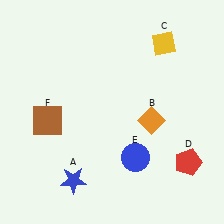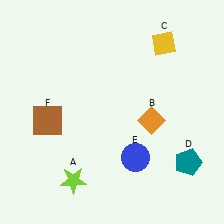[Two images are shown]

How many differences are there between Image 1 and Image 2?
There are 2 differences between the two images.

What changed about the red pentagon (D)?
In Image 1, D is red. In Image 2, it changed to teal.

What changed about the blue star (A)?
In Image 1, A is blue. In Image 2, it changed to lime.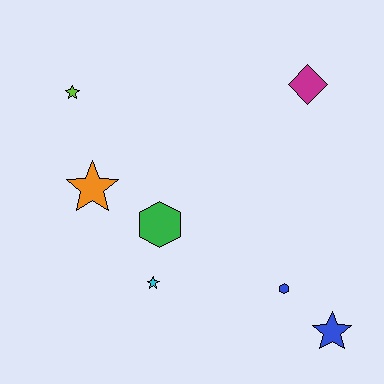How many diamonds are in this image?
There is 1 diamond.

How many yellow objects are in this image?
There are no yellow objects.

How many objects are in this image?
There are 7 objects.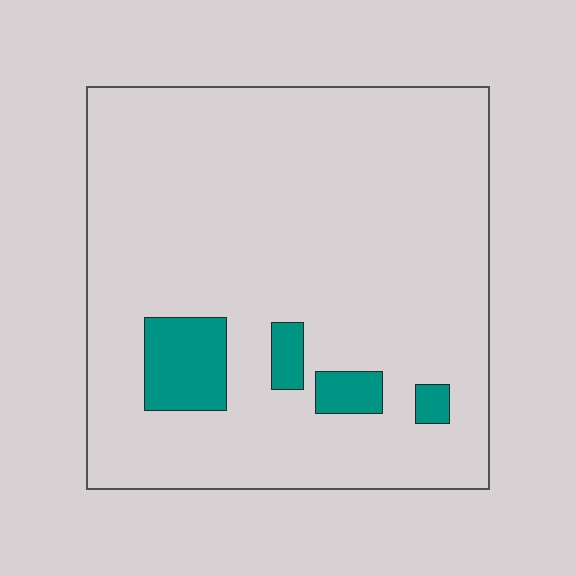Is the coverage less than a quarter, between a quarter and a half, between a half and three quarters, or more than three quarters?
Less than a quarter.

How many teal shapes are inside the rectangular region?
4.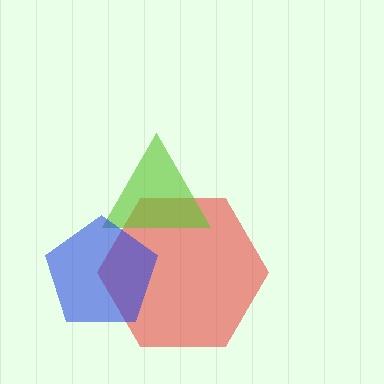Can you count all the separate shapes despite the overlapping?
Yes, there are 3 separate shapes.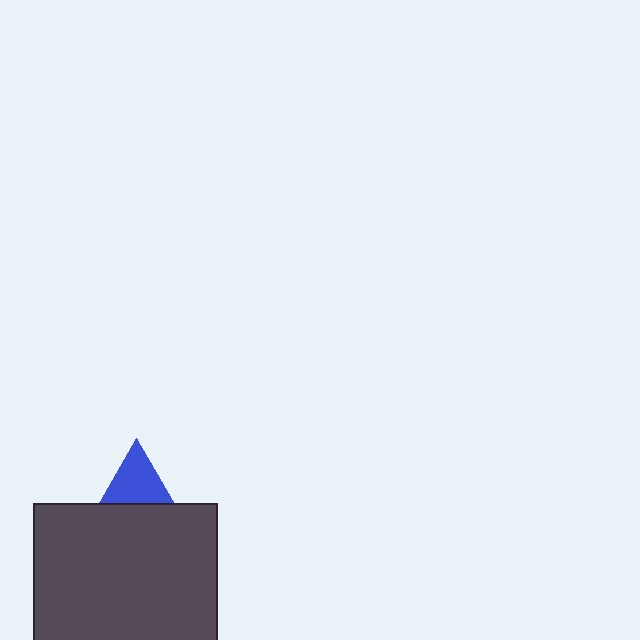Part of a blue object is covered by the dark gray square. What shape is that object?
It is a triangle.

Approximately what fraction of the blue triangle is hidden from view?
Roughly 57% of the blue triangle is hidden behind the dark gray square.